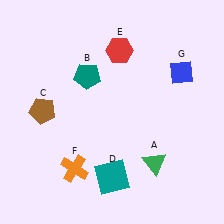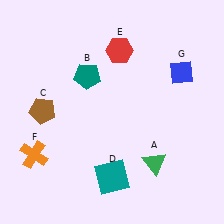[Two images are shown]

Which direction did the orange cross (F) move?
The orange cross (F) moved left.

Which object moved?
The orange cross (F) moved left.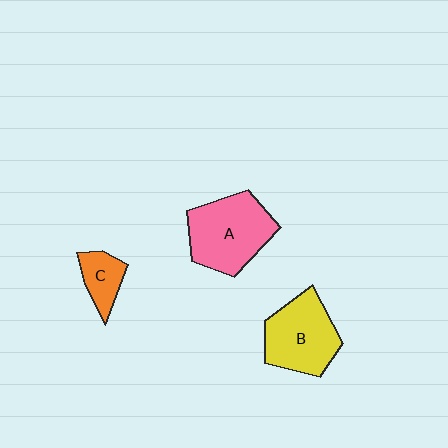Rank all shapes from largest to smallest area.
From largest to smallest: A (pink), B (yellow), C (orange).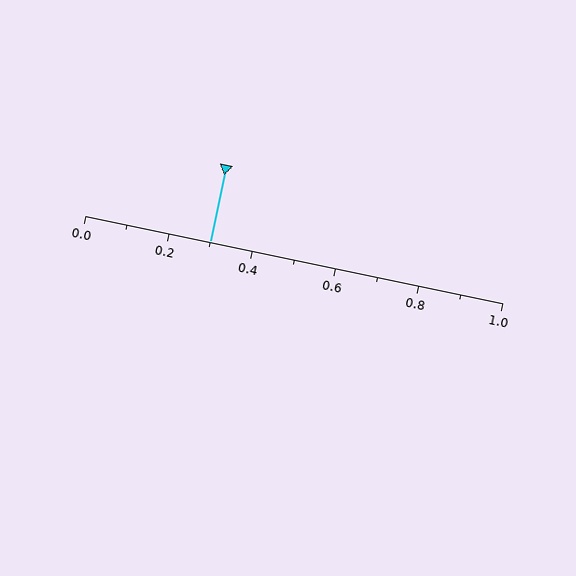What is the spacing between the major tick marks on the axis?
The major ticks are spaced 0.2 apart.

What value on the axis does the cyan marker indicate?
The marker indicates approximately 0.3.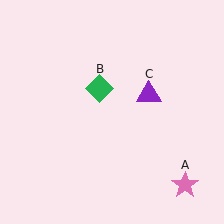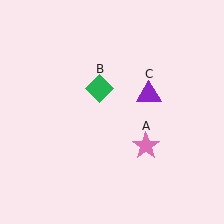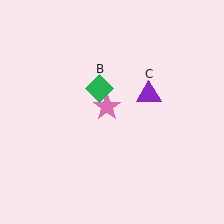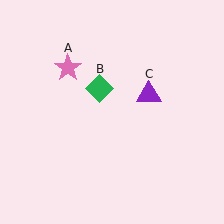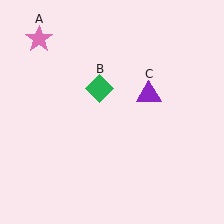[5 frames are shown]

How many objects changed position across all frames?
1 object changed position: pink star (object A).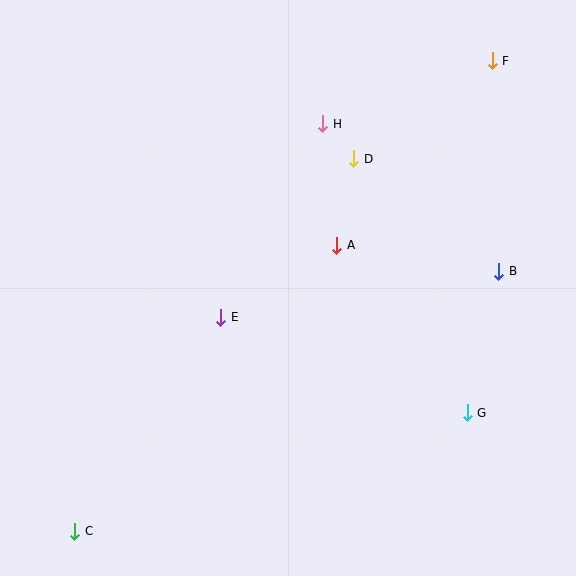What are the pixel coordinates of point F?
Point F is at (492, 61).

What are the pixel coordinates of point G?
Point G is at (467, 413).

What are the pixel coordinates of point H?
Point H is at (323, 124).